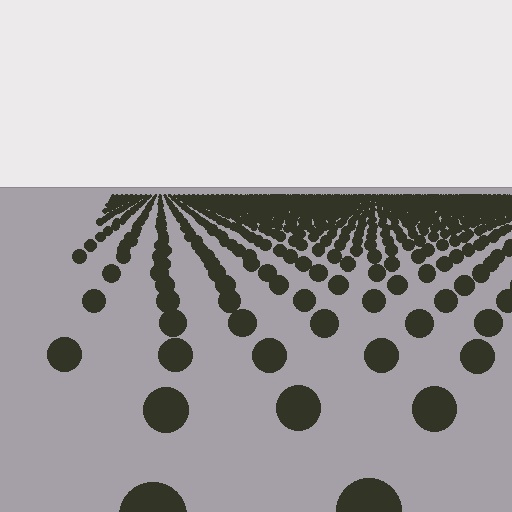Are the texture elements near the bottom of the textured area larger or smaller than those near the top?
Larger. Near the bottom, elements are closer to the viewer and appear at a bigger on-screen size.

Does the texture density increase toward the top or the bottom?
Density increases toward the top.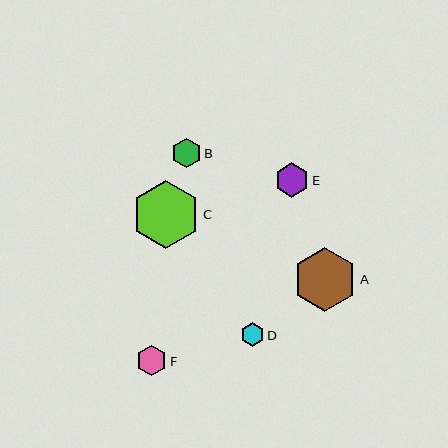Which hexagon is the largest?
Hexagon C is the largest with a size of approximately 68 pixels.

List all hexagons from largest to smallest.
From largest to smallest: C, A, E, F, B, D.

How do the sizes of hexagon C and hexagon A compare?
Hexagon C and hexagon A are approximately the same size.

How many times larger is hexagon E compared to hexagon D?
Hexagon E is approximately 1.4 times the size of hexagon D.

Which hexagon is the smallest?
Hexagon D is the smallest with a size of approximately 24 pixels.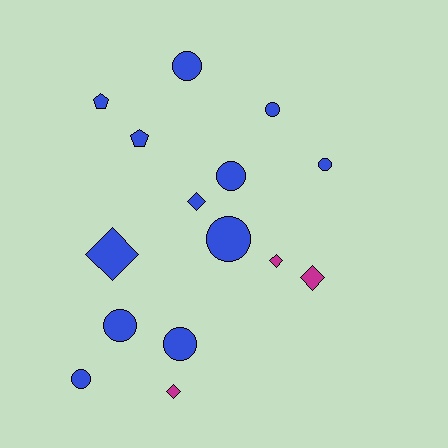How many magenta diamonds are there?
There are 3 magenta diamonds.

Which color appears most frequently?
Blue, with 12 objects.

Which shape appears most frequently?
Circle, with 8 objects.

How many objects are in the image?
There are 15 objects.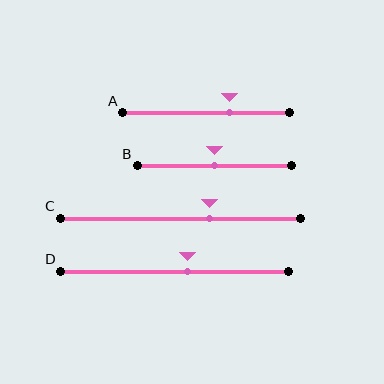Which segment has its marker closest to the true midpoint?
Segment B has its marker closest to the true midpoint.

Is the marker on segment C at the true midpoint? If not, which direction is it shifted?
No, the marker on segment C is shifted to the right by about 12% of the segment length.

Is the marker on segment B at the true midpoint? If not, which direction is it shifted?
Yes, the marker on segment B is at the true midpoint.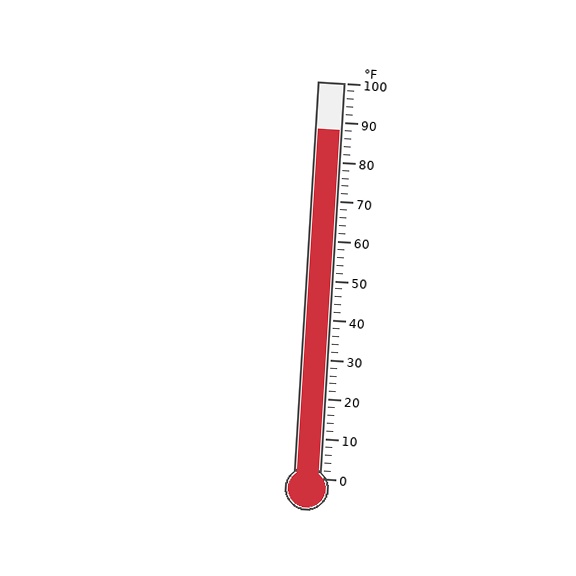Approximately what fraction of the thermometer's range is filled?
The thermometer is filled to approximately 90% of its range.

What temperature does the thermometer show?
The thermometer shows approximately 88°F.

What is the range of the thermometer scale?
The thermometer scale ranges from 0°F to 100°F.